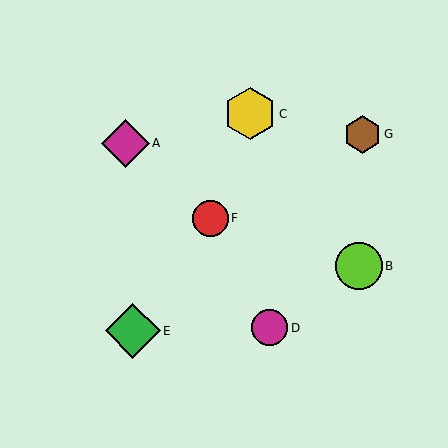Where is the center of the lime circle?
The center of the lime circle is at (359, 266).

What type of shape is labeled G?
Shape G is a brown hexagon.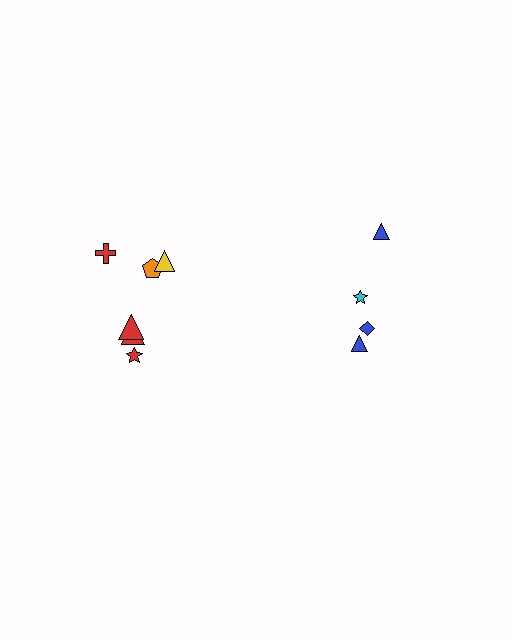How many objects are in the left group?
There are 6 objects.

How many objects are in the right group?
There are 4 objects.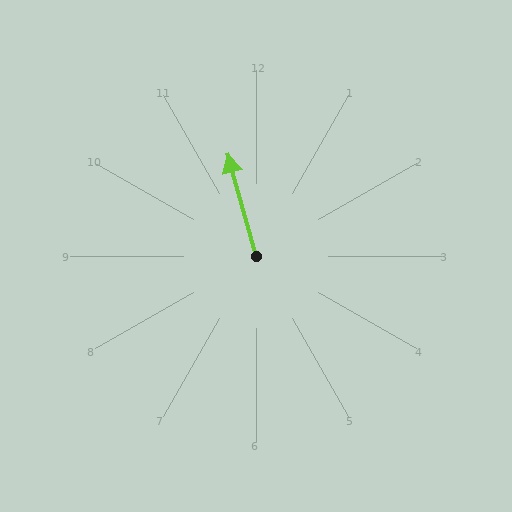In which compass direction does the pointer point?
North.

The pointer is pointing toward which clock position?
Roughly 11 o'clock.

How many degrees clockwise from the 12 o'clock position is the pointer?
Approximately 344 degrees.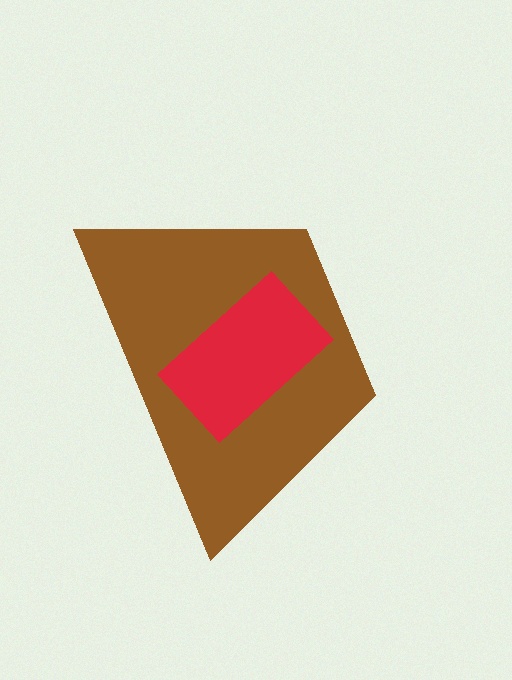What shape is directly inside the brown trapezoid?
The red rectangle.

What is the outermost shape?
The brown trapezoid.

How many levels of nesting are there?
2.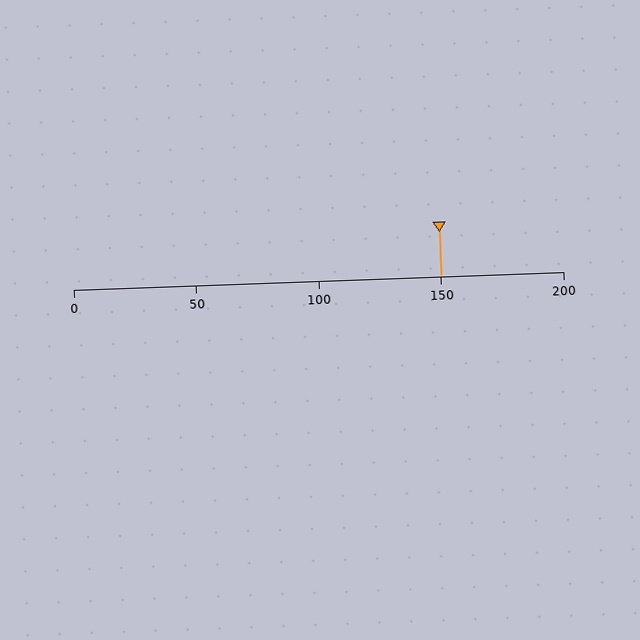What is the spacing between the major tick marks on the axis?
The major ticks are spaced 50 apart.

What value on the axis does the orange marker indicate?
The marker indicates approximately 150.